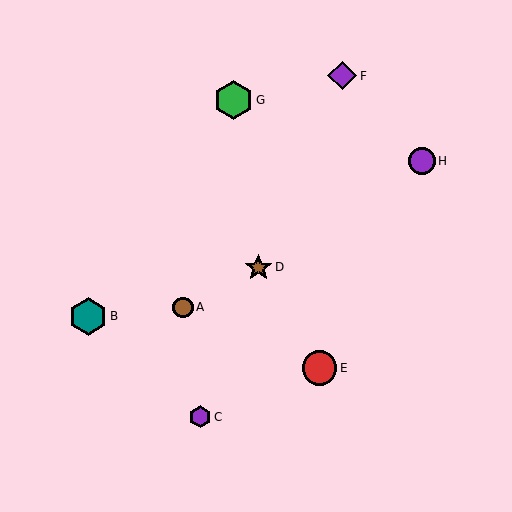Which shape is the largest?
The green hexagon (labeled G) is the largest.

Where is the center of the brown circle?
The center of the brown circle is at (183, 307).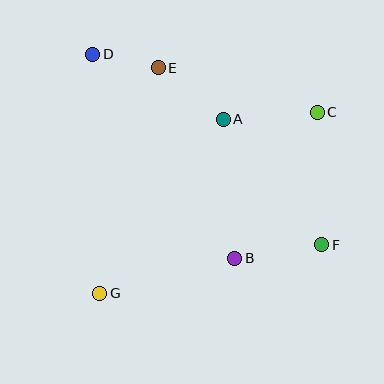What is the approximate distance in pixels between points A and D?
The distance between A and D is approximately 146 pixels.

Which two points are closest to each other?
Points D and E are closest to each other.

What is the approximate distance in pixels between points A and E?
The distance between A and E is approximately 83 pixels.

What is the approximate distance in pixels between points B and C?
The distance between B and C is approximately 167 pixels.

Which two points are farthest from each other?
Points D and F are farthest from each other.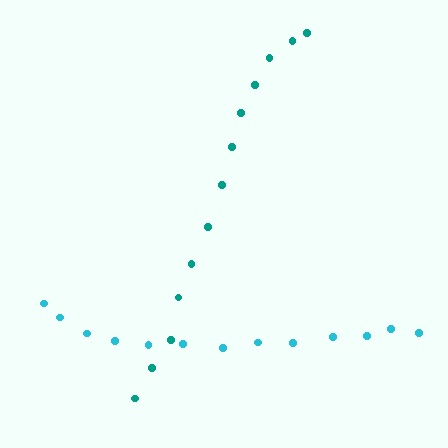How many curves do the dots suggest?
There are 2 distinct paths.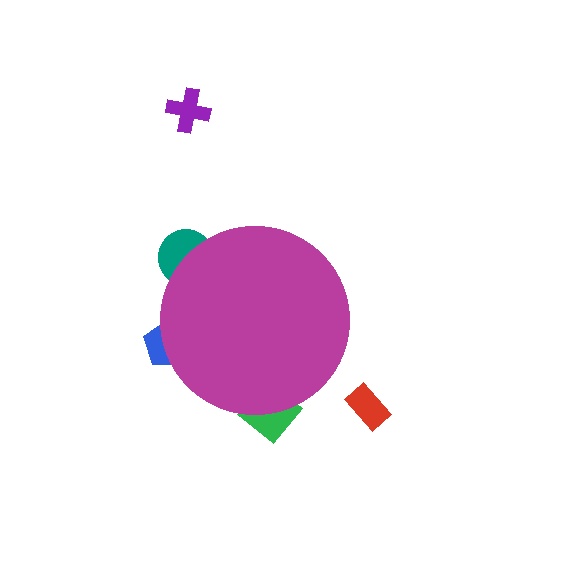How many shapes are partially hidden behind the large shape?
3 shapes are partially hidden.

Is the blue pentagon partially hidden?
Yes, the blue pentagon is partially hidden behind the magenta circle.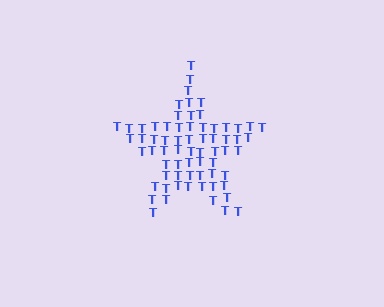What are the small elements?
The small elements are letter T's.